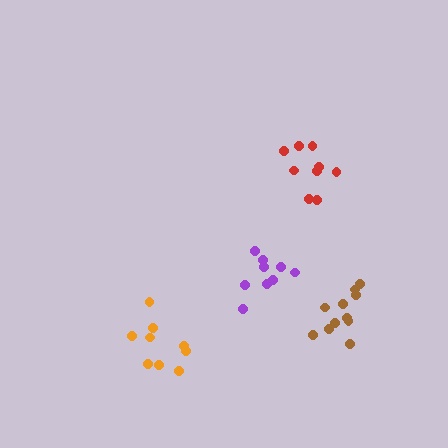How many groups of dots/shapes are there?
There are 4 groups.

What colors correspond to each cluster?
The clusters are colored: purple, red, orange, brown.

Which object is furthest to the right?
The brown cluster is rightmost.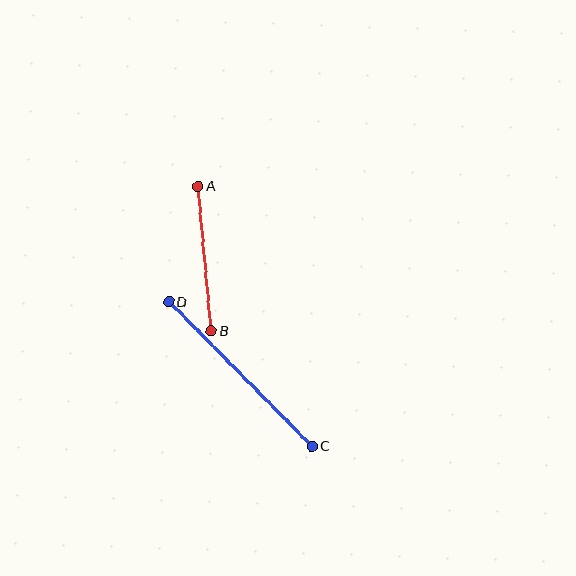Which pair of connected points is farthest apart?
Points C and D are farthest apart.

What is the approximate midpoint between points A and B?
The midpoint is at approximately (205, 258) pixels.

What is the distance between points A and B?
The distance is approximately 145 pixels.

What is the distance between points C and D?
The distance is approximately 203 pixels.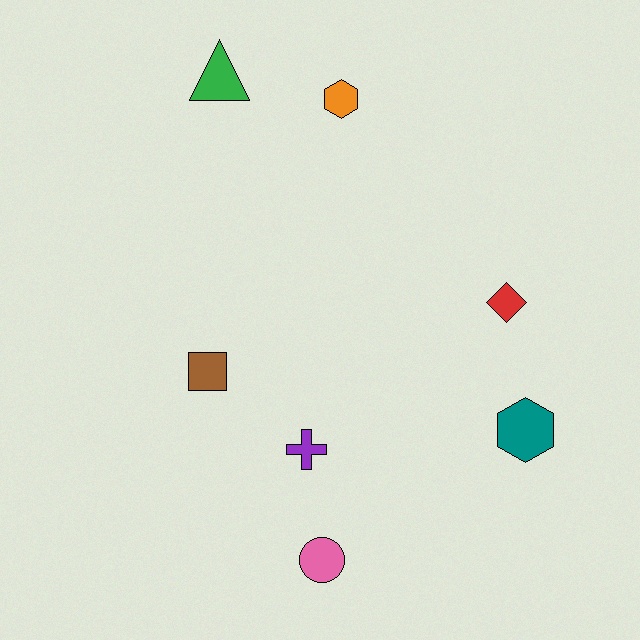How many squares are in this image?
There is 1 square.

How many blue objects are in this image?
There are no blue objects.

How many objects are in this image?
There are 7 objects.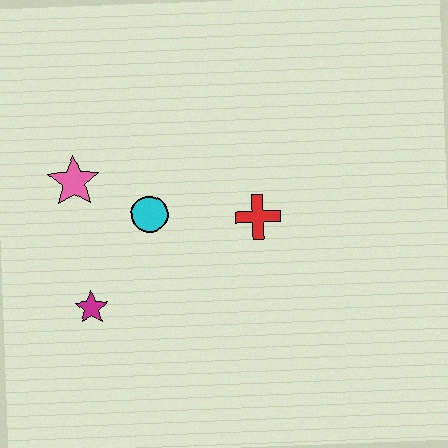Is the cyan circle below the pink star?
Yes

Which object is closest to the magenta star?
The cyan circle is closest to the magenta star.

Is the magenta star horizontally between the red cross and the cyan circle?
No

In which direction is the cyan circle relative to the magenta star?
The cyan circle is above the magenta star.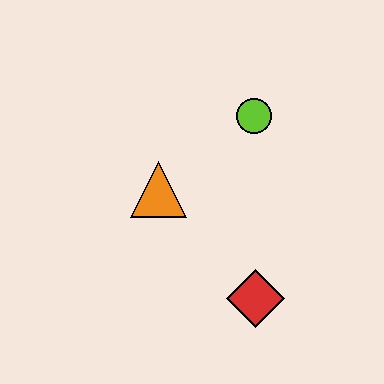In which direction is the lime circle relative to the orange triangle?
The lime circle is to the right of the orange triangle.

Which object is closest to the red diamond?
The orange triangle is closest to the red diamond.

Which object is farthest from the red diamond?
The lime circle is farthest from the red diamond.